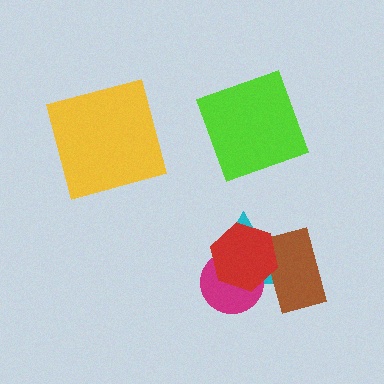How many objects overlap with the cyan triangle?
3 objects overlap with the cyan triangle.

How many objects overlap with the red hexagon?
3 objects overlap with the red hexagon.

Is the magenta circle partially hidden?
Yes, it is partially covered by another shape.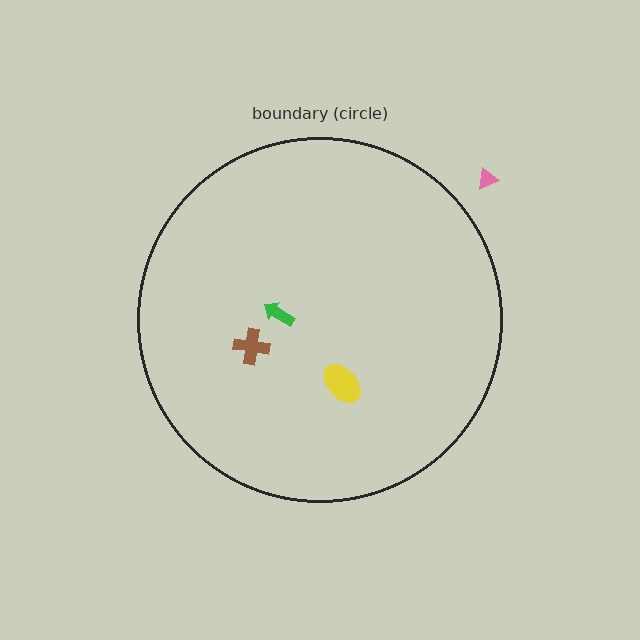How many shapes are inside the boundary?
3 inside, 1 outside.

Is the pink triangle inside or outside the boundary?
Outside.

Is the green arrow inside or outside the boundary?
Inside.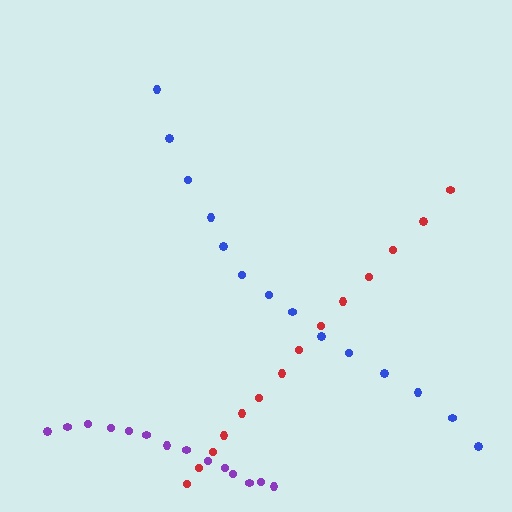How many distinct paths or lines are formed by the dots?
There are 3 distinct paths.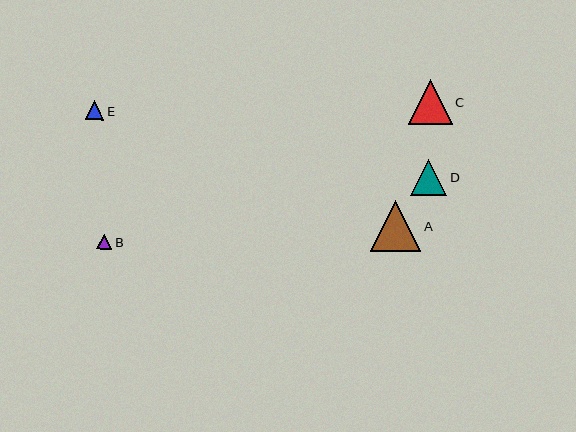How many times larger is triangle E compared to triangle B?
Triangle E is approximately 1.2 times the size of triangle B.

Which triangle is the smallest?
Triangle B is the smallest with a size of approximately 15 pixels.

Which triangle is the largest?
Triangle A is the largest with a size of approximately 50 pixels.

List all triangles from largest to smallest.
From largest to smallest: A, C, D, E, B.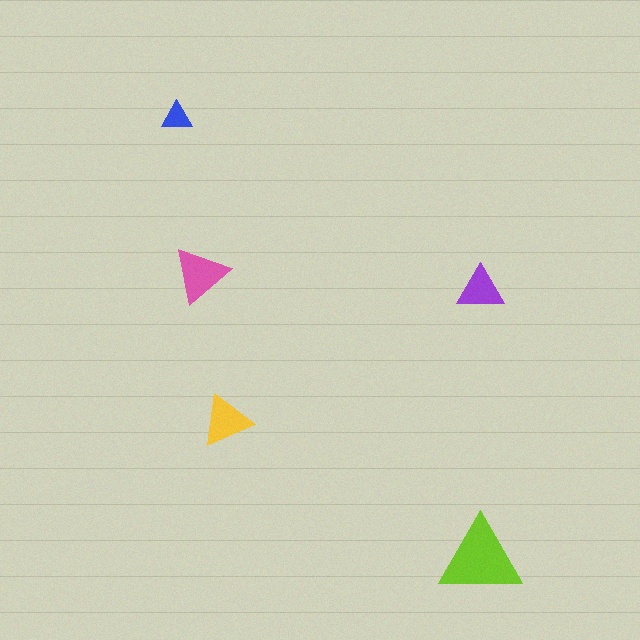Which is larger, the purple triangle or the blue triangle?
The purple one.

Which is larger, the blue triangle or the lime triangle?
The lime one.